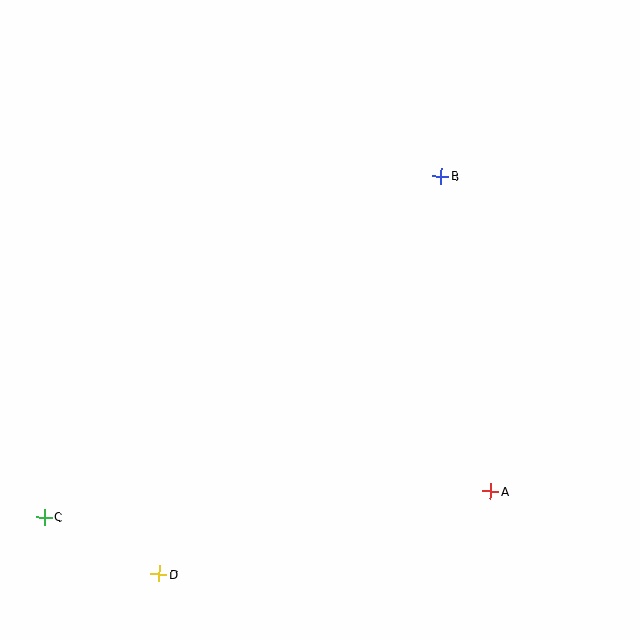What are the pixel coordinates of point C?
Point C is at (44, 517).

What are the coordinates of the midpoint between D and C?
The midpoint between D and C is at (101, 546).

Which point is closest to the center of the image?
Point B at (441, 176) is closest to the center.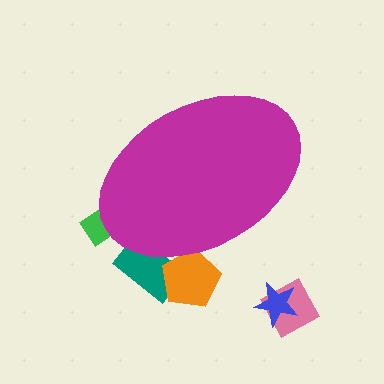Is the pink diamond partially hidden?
No, the pink diamond is fully visible.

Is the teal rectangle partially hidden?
Yes, the teal rectangle is partially hidden behind the magenta ellipse.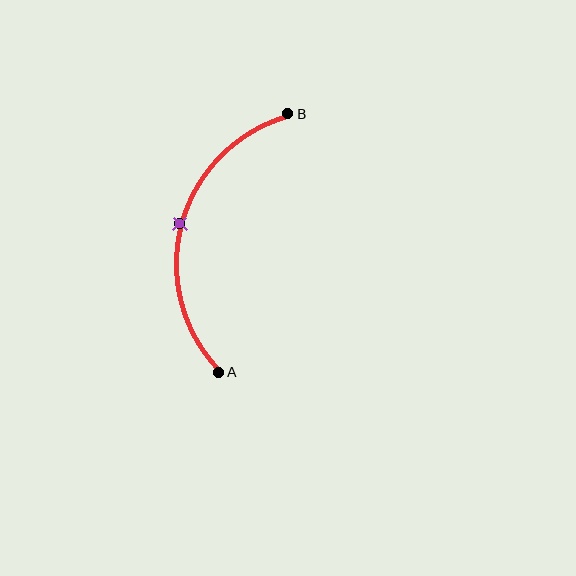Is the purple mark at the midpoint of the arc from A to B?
Yes. The purple mark lies on the arc at equal arc-length from both A and B — it is the arc midpoint.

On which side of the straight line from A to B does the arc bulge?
The arc bulges to the left of the straight line connecting A and B.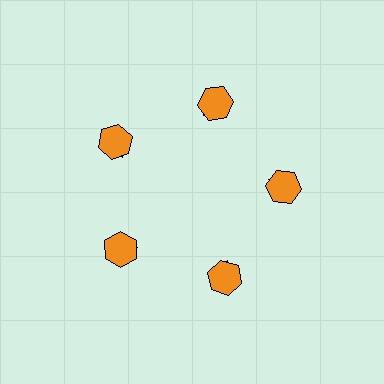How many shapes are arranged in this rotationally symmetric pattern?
There are 10 shapes, arranged in 5 groups of 2.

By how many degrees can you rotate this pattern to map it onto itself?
The pattern maps onto itself every 72 degrees of rotation.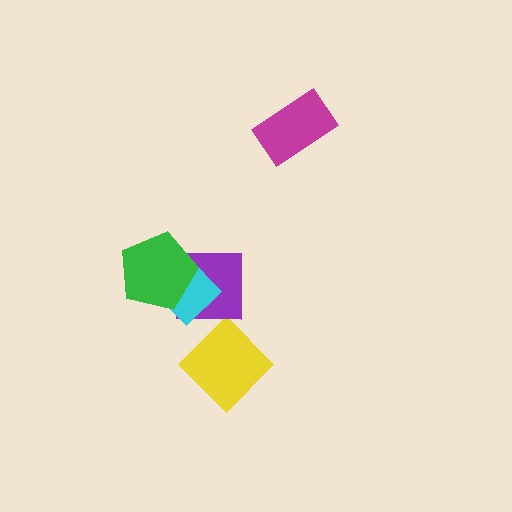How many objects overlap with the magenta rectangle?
0 objects overlap with the magenta rectangle.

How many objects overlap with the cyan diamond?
2 objects overlap with the cyan diamond.